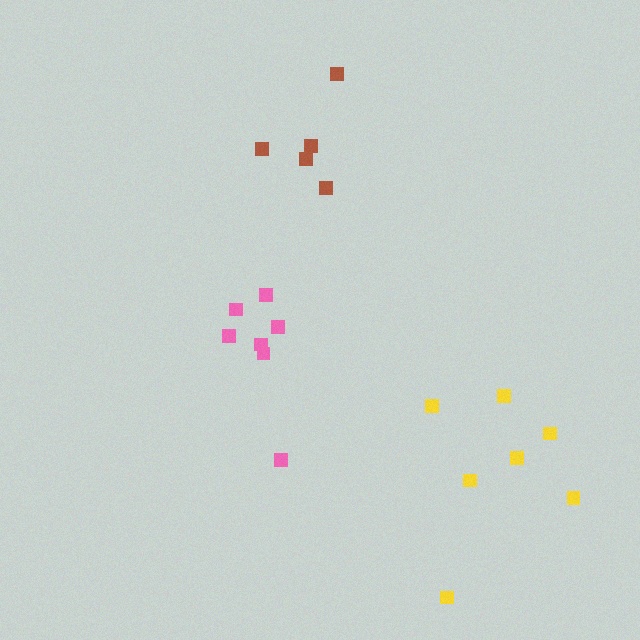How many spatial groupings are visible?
There are 3 spatial groupings.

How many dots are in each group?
Group 1: 5 dots, Group 2: 7 dots, Group 3: 7 dots (19 total).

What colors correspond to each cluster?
The clusters are colored: brown, pink, yellow.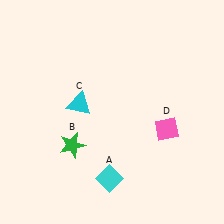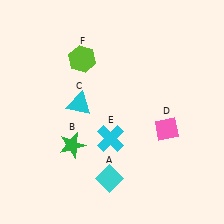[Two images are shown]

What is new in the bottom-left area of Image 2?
A cyan cross (E) was added in the bottom-left area of Image 2.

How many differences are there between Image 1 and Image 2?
There are 2 differences between the two images.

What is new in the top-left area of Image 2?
A lime hexagon (F) was added in the top-left area of Image 2.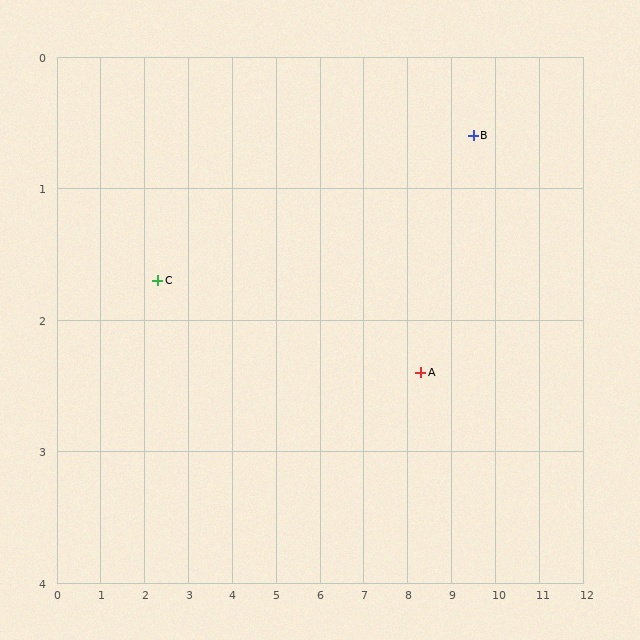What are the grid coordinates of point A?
Point A is at approximately (8.3, 2.4).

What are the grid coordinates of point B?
Point B is at approximately (9.5, 0.6).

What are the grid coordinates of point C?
Point C is at approximately (2.3, 1.7).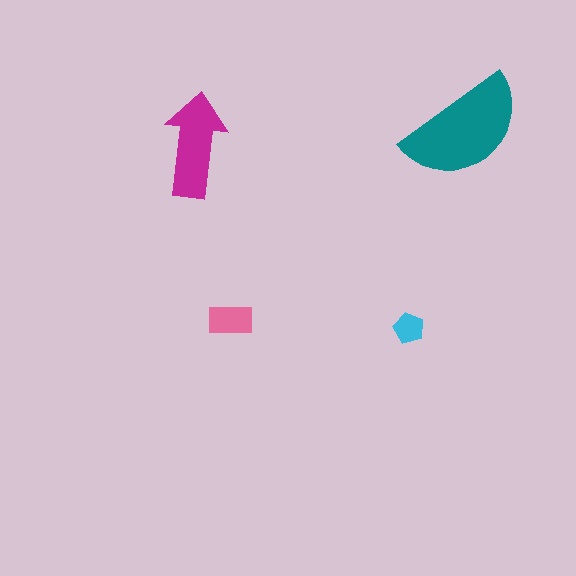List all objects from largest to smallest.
The teal semicircle, the magenta arrow, the pink rectangle, the cyan pentagon.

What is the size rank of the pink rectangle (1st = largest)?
3rd.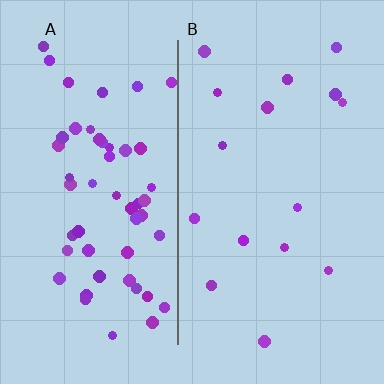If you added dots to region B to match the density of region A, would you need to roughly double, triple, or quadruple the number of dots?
Approximately triple.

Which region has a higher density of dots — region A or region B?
A (the left).